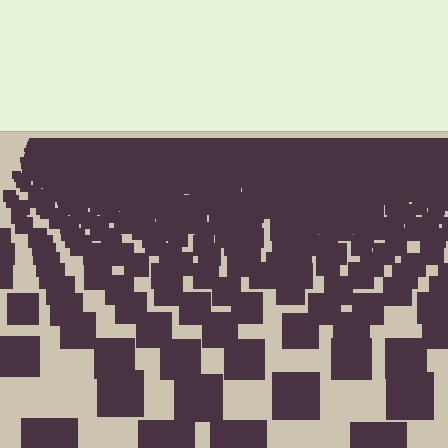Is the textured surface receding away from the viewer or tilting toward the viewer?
The surface is receding away from the viewer. Texture elements get smaller and denser toward the top.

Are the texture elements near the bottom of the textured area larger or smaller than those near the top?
Larger. Near the bottom, elements are closer to the viewer and appear at a bigger on-screen size.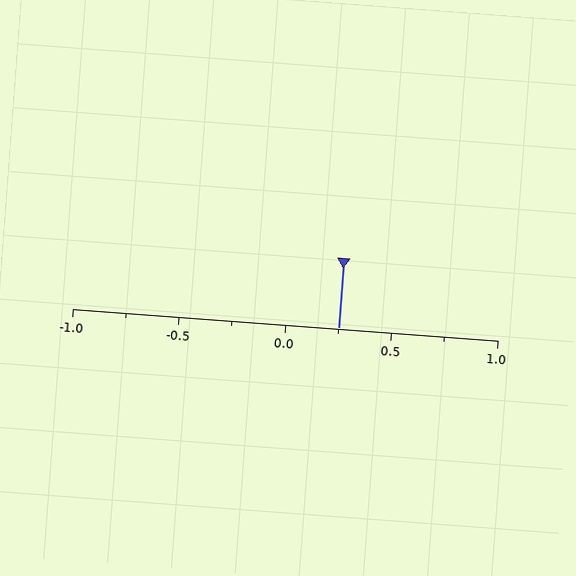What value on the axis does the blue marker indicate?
The marker indicates approximately 0.25.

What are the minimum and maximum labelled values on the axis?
The axis runs from -1.0 to 1.0.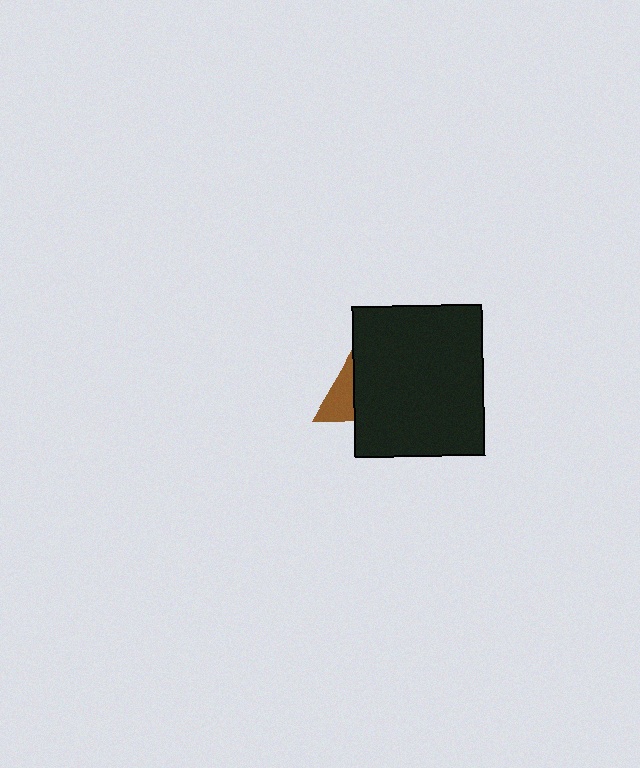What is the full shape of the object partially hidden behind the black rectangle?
The partially hidden object is a brown triangle.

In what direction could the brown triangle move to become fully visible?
The brown triangle could move left. That would shift it out from behind the black rectangle entirely.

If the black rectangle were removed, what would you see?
You would see the complete brown triangle.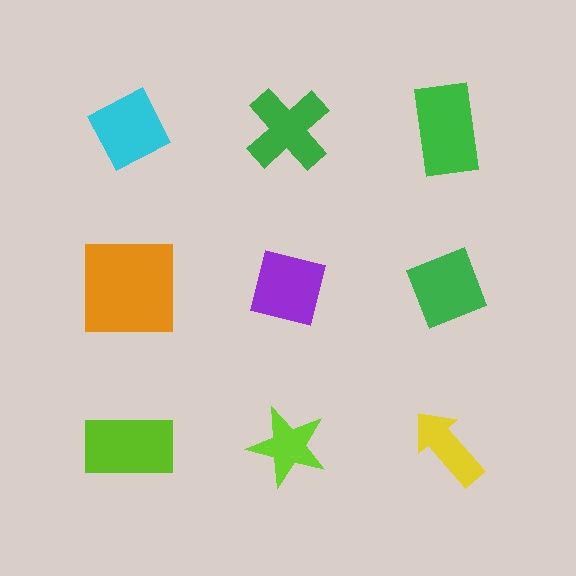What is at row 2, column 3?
A green diamond.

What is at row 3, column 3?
A yellow arrow.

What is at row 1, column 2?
A green cross.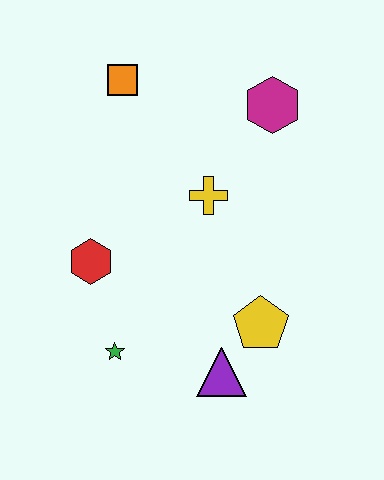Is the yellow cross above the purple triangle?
Yes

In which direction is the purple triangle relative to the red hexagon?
The purple triangle is to the right of the red hexagon.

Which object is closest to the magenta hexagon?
The yellow cross is closest to the magenta hexagon.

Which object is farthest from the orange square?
The purple triangle is farthest from the orange square.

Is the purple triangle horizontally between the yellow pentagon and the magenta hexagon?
No